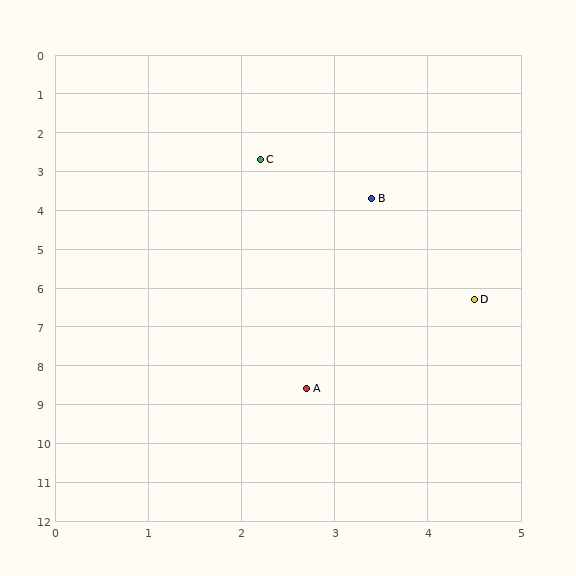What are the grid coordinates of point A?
Point A is at approximately (2.7, 8.6).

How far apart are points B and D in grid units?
Points B and D are about 2.8 grid units apart.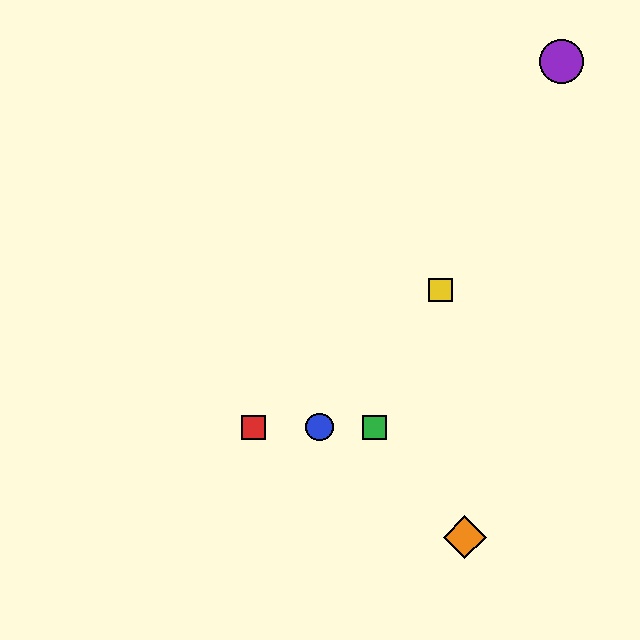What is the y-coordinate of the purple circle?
The purple circle is at y≈62.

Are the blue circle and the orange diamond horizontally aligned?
No, the blue circle is at y≈427 and the orange diamond is at y≈537.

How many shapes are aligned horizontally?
3 shapes (the red square, the blue circle, the green square) are aligned horizontally.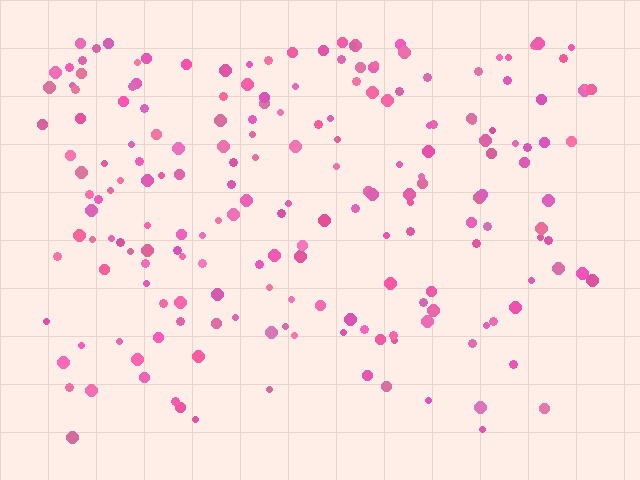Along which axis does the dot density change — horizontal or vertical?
Vertical.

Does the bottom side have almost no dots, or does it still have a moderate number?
Still a moderate number, just noticeably fewer than the top.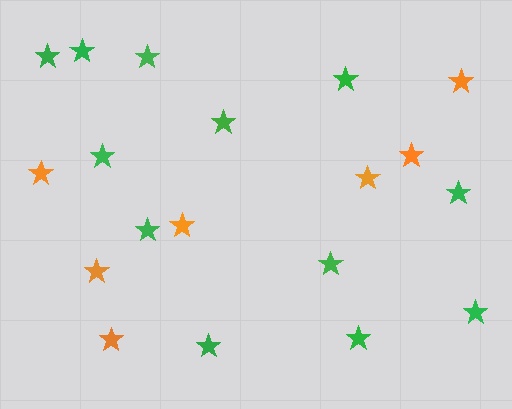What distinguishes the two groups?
There are 2 groups: one group of green stars (12) and one group of orange stars (7).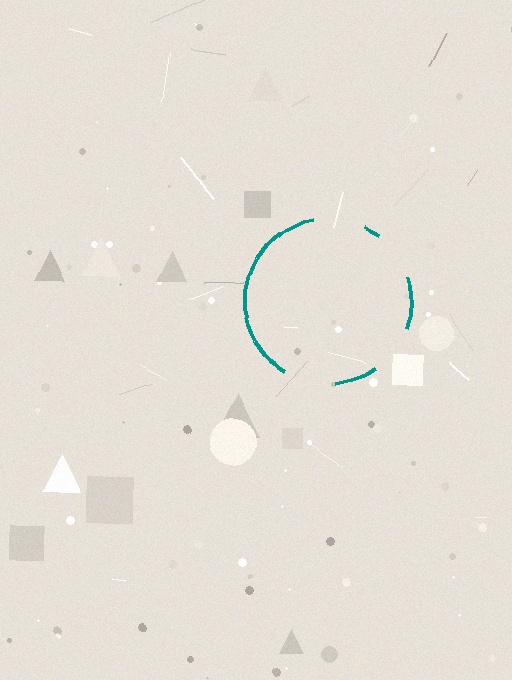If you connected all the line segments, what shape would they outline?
They would outline a circle.